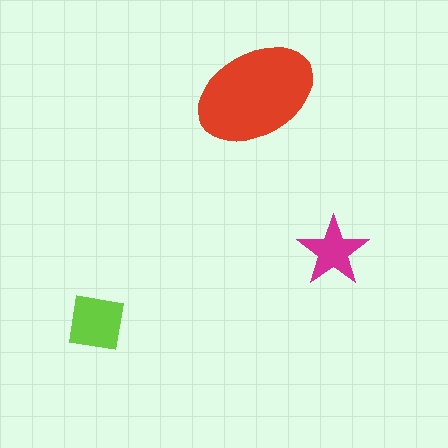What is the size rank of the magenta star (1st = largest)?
3rd.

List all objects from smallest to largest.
The magenta star, the lime square, the red ellipse.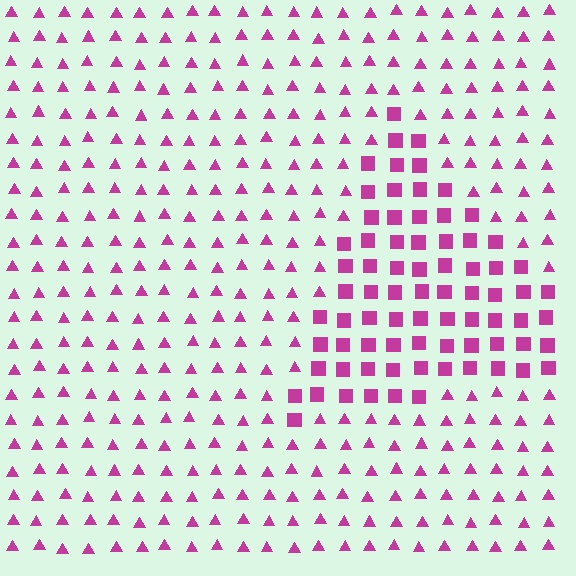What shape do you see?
I see a triangle.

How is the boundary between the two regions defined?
The boundary is defined by a change in element shape: squares inside vs. triangles outside. All elements share the same color and spacing.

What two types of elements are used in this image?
The image uses squares inside the triangle region and triangles outside it.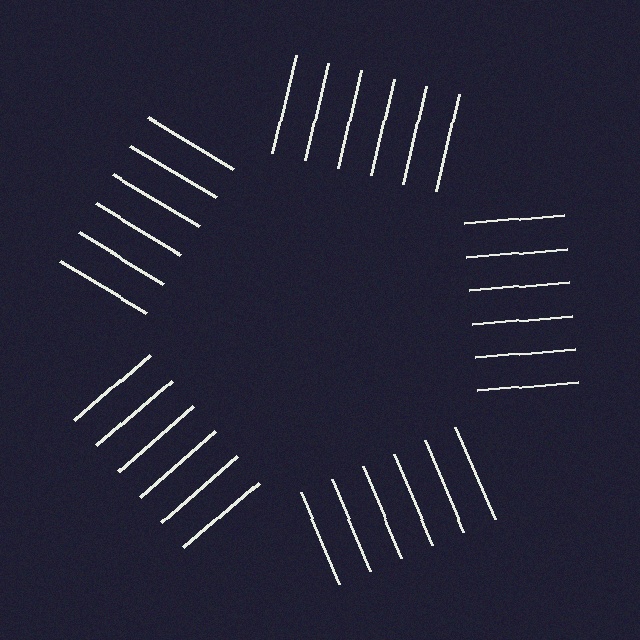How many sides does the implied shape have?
5 sides — the line-ends trace a pentagon.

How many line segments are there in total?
30 — 6 along each of the 5 edges.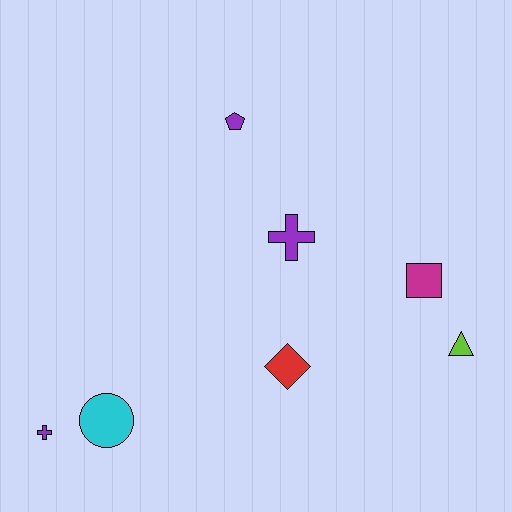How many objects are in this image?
There are 7 objects.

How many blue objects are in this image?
There are no blue objects.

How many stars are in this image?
There are no stars.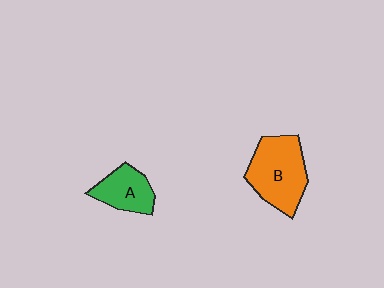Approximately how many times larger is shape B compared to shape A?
Approximately 1.7 times.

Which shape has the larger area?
Shape B (orange).